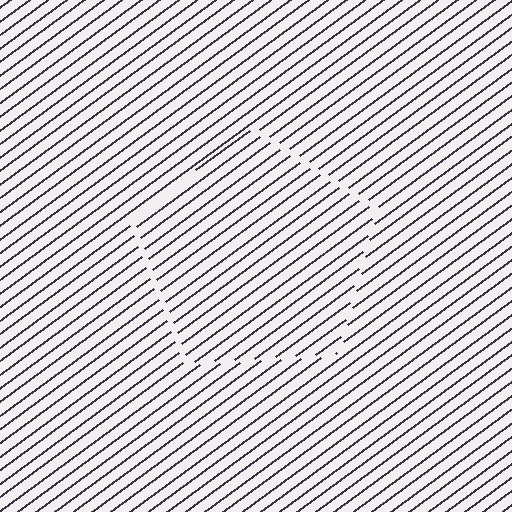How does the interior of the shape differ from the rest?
The interior of the shape contains the same grating, shifted by half a period — the contour is defined by the phase discontinuity where line-ends from the inner and outer gratings abut.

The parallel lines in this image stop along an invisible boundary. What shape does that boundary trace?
An illusory pentagon. The interior of the shape contains the same grating, shifted by half a period — the contour is defined by the phase discontinuity where line-ends from the inner and outer gratings abut.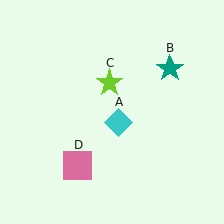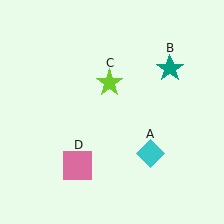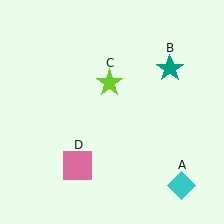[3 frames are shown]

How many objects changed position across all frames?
1 object changed position: cyan diamond (object A).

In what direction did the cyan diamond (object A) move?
The cyan diamond (object A) moved down and to the right.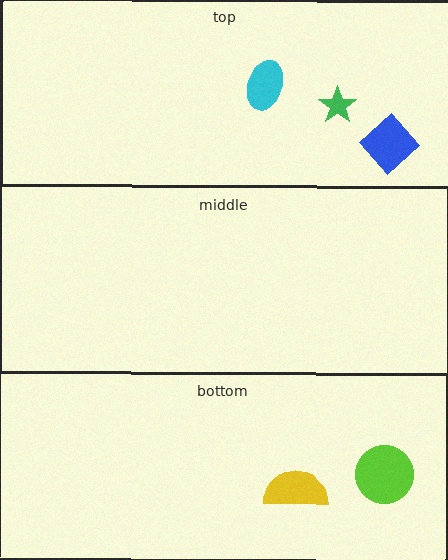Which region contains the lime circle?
The bottom region.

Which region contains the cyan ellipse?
The top region.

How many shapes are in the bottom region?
2.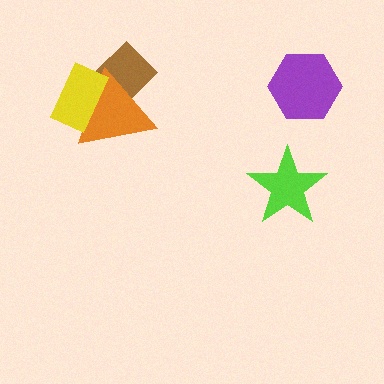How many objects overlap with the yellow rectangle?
2 objects overlap with the yellow rectangle.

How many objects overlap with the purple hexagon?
0 objects overlap with the purple hexagon.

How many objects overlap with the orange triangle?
2 objects overlap with the orange triangle.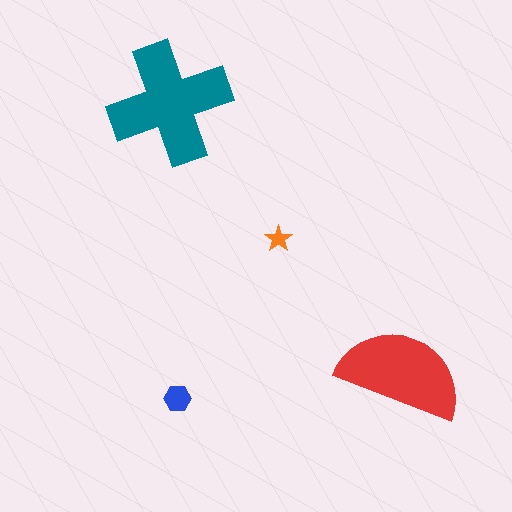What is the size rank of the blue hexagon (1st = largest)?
3rd.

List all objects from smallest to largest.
The orange star, the blue hexagon, the red semicircle, the teal cross.